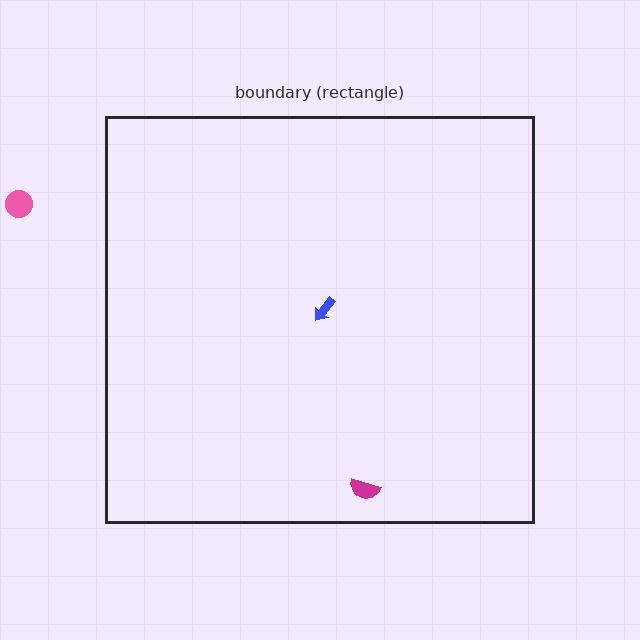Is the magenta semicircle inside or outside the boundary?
Inside.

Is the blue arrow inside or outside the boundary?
Inside.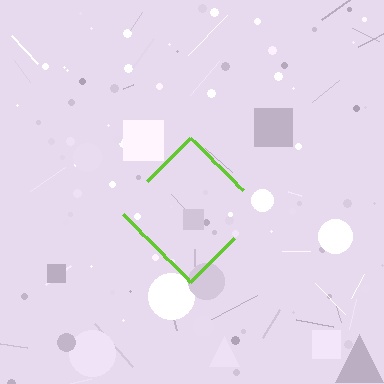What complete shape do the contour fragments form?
The contour fragments form a diamond.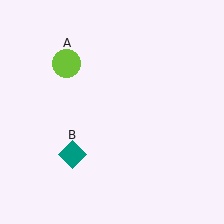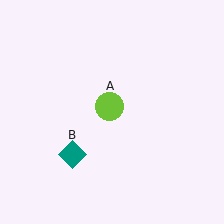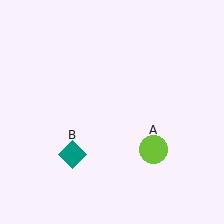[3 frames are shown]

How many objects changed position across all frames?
1 object changed position: lime circle (object A).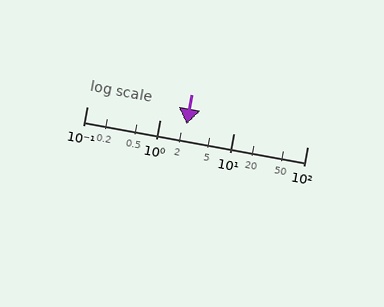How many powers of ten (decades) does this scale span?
The scale spans 3 decades, from 0.1 to 100.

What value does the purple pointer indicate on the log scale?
The pointer indicates approximately 2.3.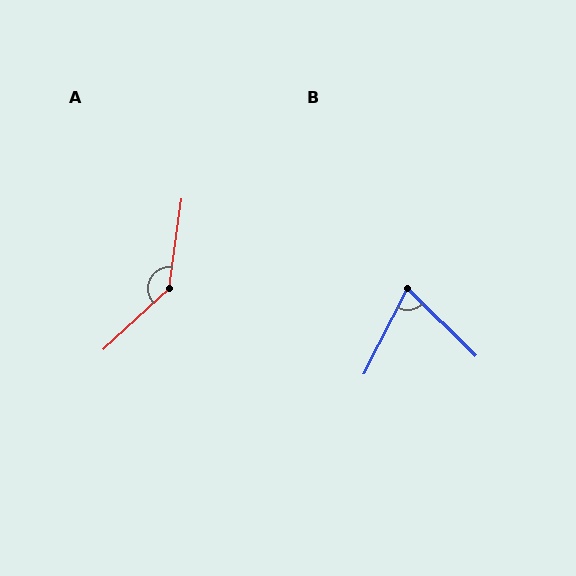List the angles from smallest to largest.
B (73°), A (141°).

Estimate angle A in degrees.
Approximately 141 degrees.